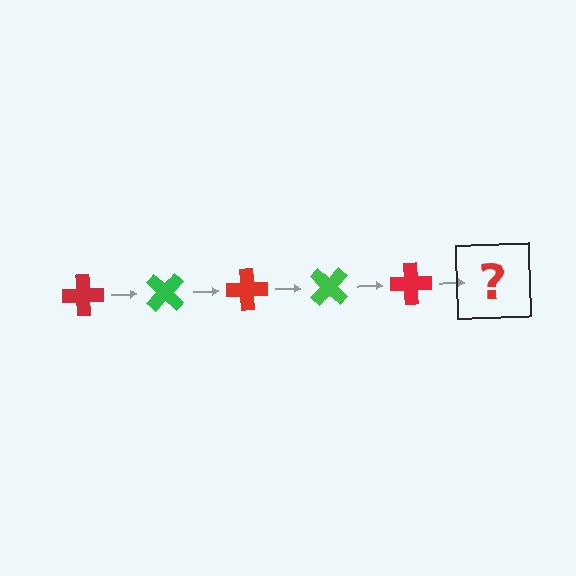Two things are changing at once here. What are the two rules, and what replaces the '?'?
The two rules are that it rotates 45 degrees each step and the color cycles through red and green. The '?' should be a green cross, rotated 225 degrees from the start.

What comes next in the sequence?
The next element should be a green cross, rotated 225 degrees from the start.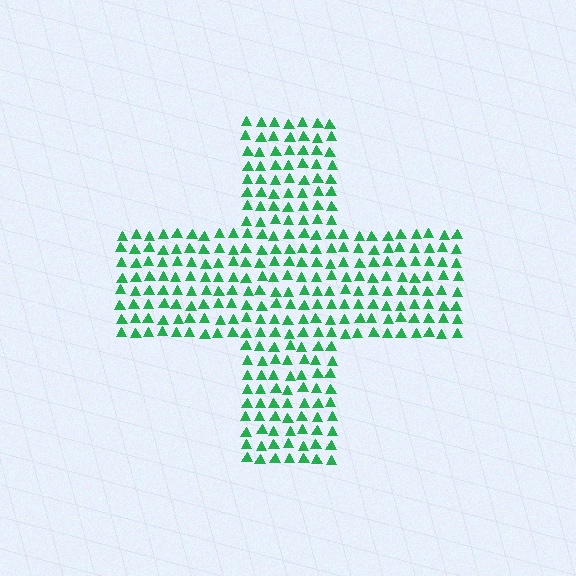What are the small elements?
The small elements are triangles.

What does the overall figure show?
The overall figure shows a cross.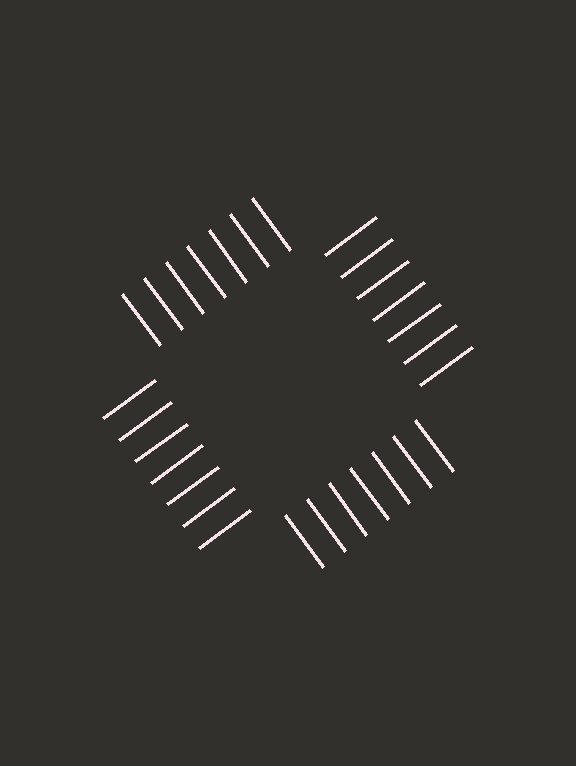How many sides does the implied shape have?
4 sides — the line-ends trace a square.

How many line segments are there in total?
28 — 7 along each of the 4 edges.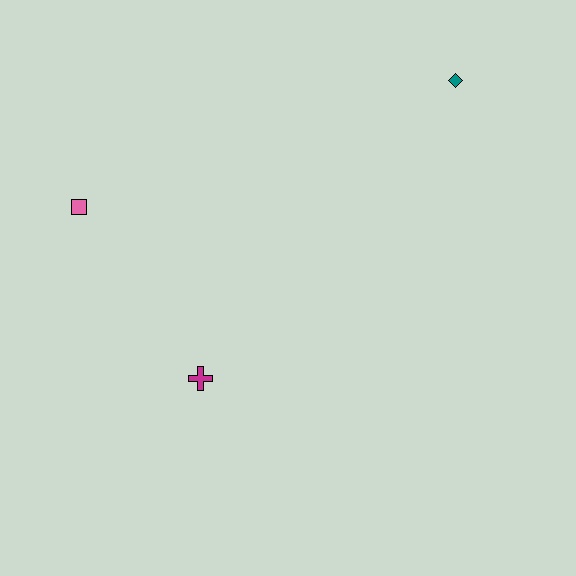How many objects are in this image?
There are 3 objects.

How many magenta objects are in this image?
There is 1 magenta object.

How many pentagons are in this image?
There are no pentagons.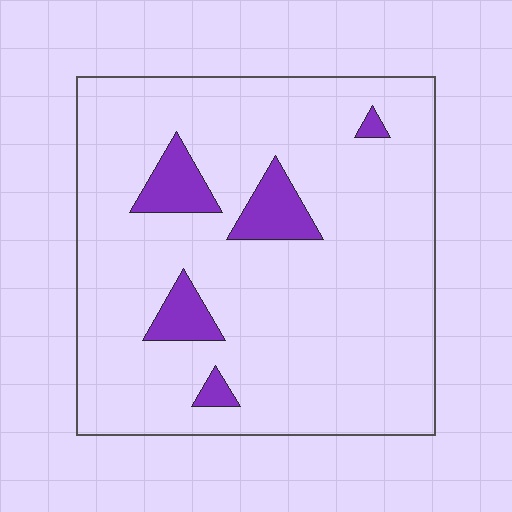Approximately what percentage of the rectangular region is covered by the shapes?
Approximately 10%.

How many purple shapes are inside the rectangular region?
5.